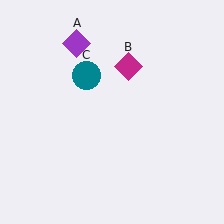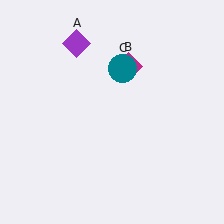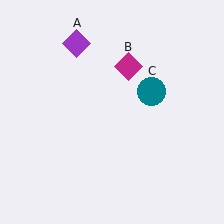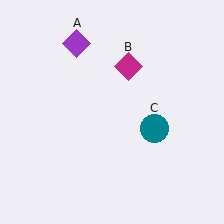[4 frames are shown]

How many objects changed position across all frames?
1 object changed position: teal circle (object C).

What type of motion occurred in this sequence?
The teal circle (object C) rotated clockwise around the center of the scene.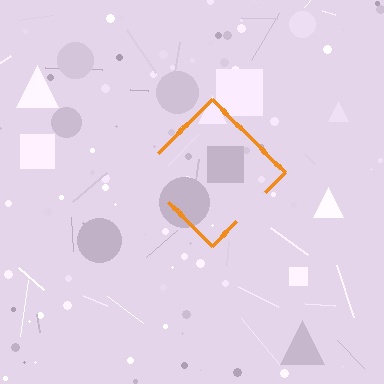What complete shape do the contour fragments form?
The contour fragments form a diamond.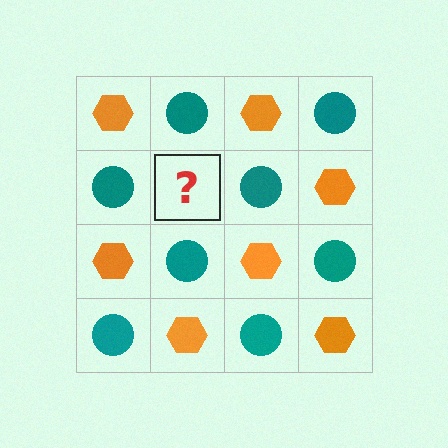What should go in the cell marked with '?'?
The missing cell should contain an orange hexagon.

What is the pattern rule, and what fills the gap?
The rule is that it alternates orange hexagon and teal circle in a checkerboard pattern. The gap should be filled with an orange hexagon.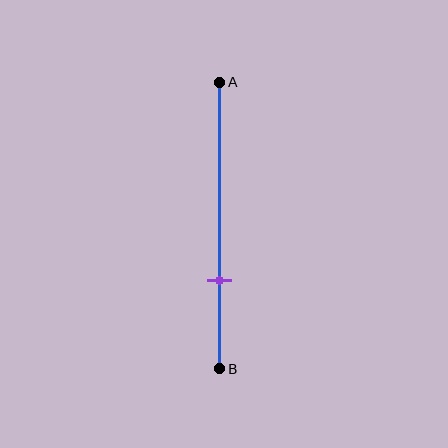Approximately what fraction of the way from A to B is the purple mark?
The purple mark is approximately 70% of the way from A to B.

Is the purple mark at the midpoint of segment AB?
No, the mark is at about 70% from A, not at the 50% midpoint.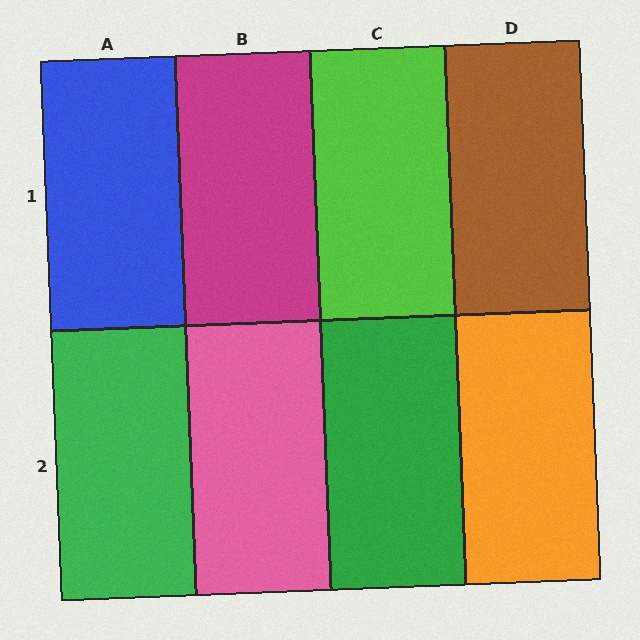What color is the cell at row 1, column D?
Brown.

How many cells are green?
2 cells are green.